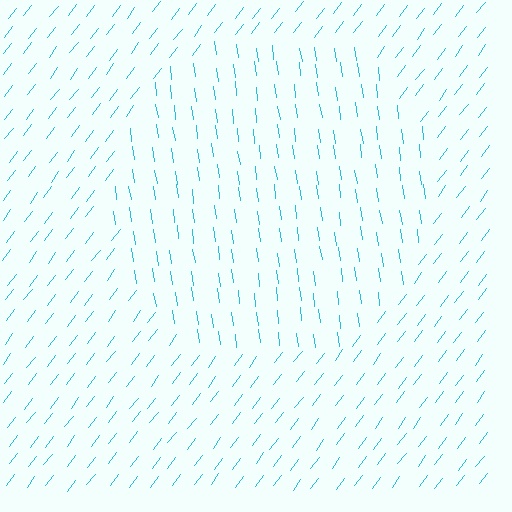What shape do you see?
I see a circle.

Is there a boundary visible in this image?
Yes, there is a texture boundary formed by a change in line orientation.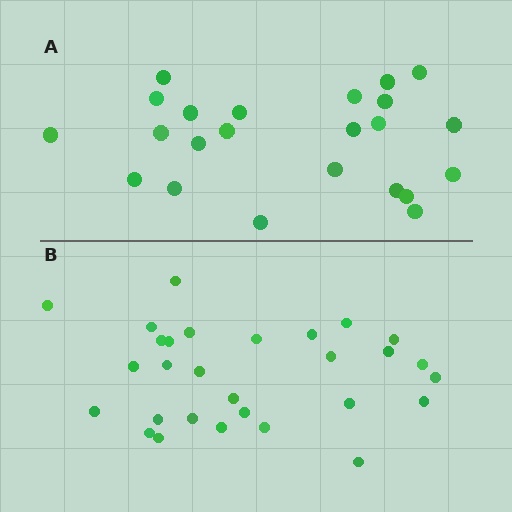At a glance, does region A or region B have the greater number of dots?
Region B (the bottom region) has more dots.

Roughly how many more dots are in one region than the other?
Region B has about 6 more dots than region A.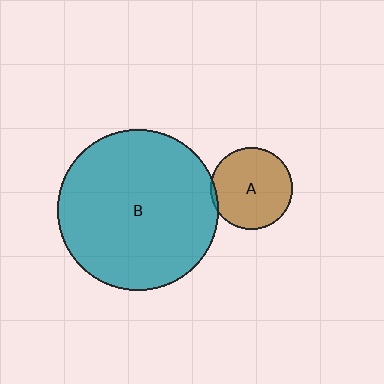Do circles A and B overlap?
Yes.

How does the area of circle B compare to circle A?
Approximately 3.9 times.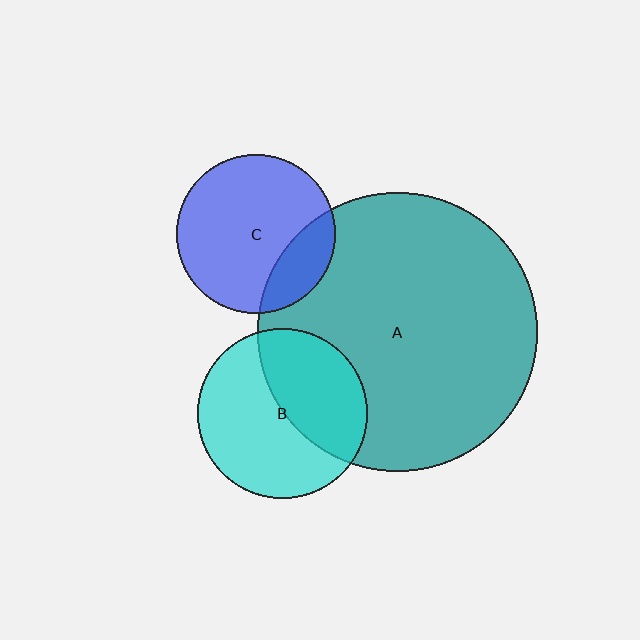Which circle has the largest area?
Circle A (teal).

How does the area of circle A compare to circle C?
Approximately 3.1 times.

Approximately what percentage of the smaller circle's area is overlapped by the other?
Approximately 20%.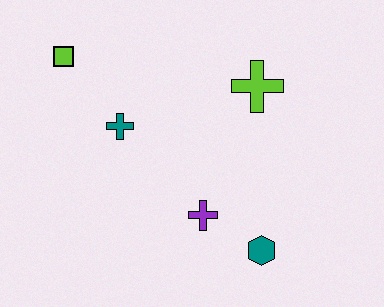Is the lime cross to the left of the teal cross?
No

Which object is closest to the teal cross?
The lime square is closest to the teal cross.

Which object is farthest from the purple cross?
The lime square is farthest from the purple cross.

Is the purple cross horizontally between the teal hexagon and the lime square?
Yes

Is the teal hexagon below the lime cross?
Yes